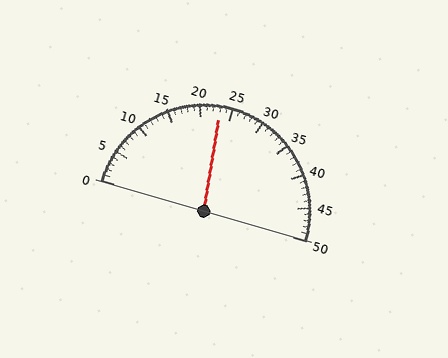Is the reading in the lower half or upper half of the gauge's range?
The reading is in the lower half of the range (0 to 50).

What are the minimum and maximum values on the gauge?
The gauge ranges from 0 to 50.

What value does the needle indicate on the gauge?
The needle indicates approximately 23.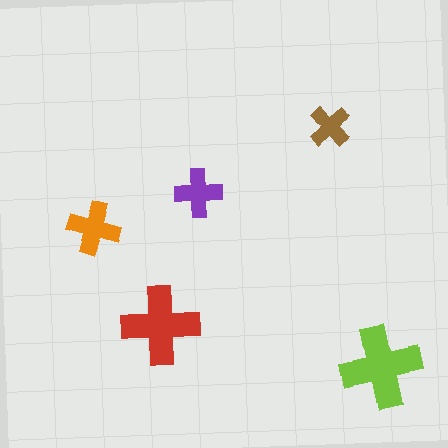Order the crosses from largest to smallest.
the lime one, the red one, the orange one, the purple one, the brown one.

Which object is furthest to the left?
The orange cross is leftmost.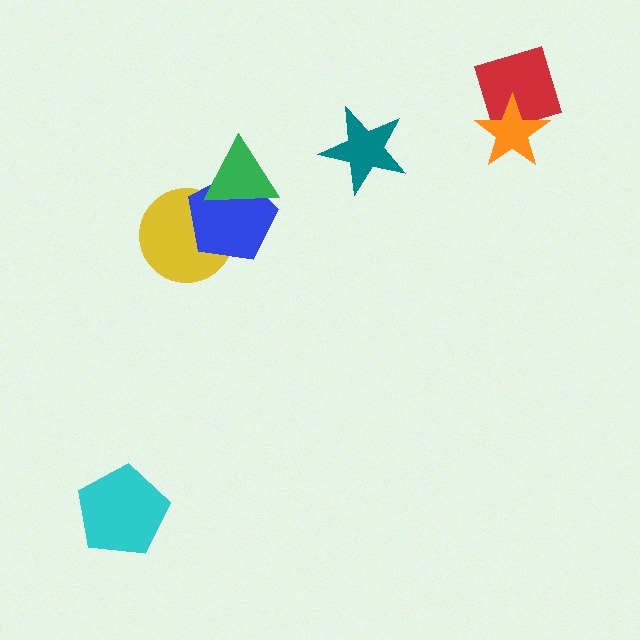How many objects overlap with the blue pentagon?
2 objects overlap with the blue pentagon.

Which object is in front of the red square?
The orange star is in front of the red square.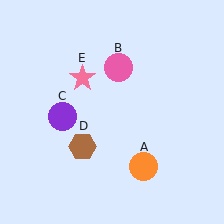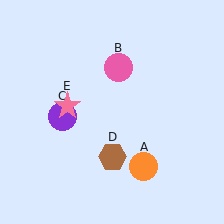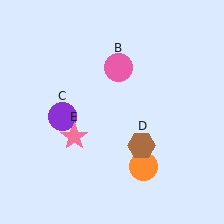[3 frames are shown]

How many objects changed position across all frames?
2 objects changed position: brown hexagon (object D), pink star (object E).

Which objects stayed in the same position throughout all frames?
Orange circle (object A) and pink circle (object B) and purple circle (object C) remained stationary.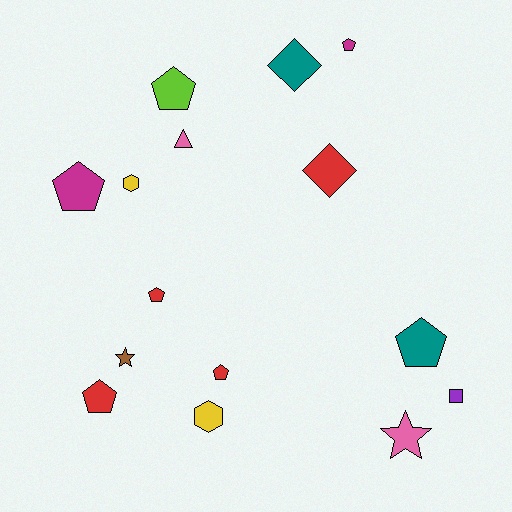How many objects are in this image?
There are 15 objects.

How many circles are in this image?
There are no circles.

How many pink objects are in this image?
There are 2 pink objects.